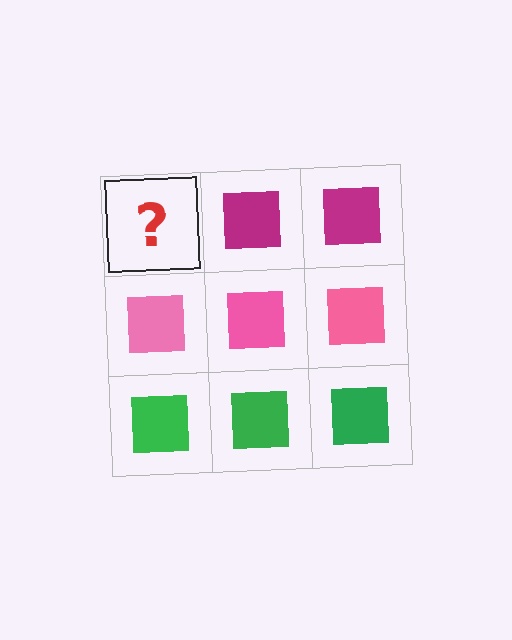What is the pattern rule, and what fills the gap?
The rule is that each row has a consistent color. The gap should be filled with a magenta square.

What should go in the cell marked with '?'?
The missing cell should contain a magenta square.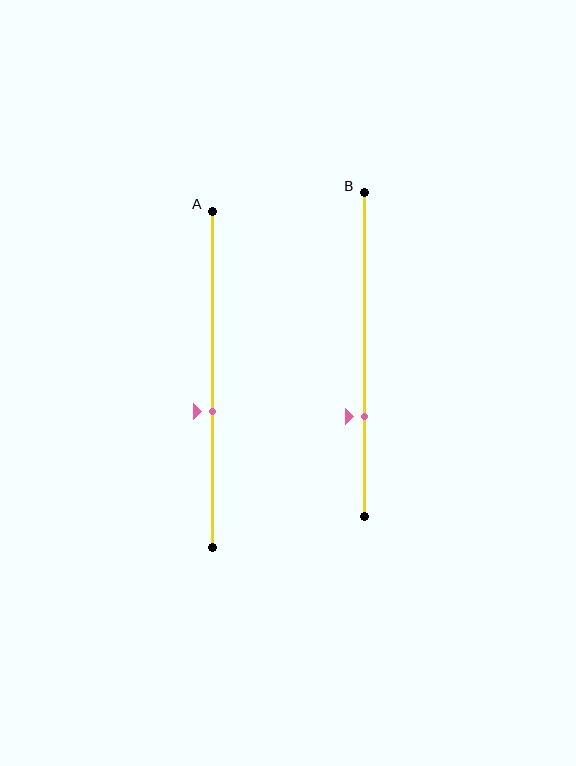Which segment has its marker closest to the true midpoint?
Segment A has its marker closest to the true midpoint.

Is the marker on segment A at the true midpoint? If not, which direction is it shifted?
No, the marker on segment A is shifted downward by about 10% of the segment length.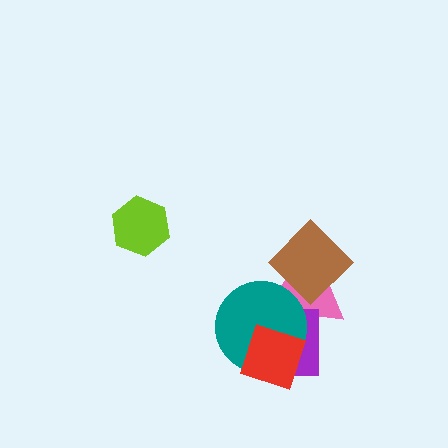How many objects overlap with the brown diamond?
1 object overlaps with the brown diamond.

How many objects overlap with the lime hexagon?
0 objects overlap with the lime hexagon.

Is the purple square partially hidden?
Yes, it is partially covered by another shape.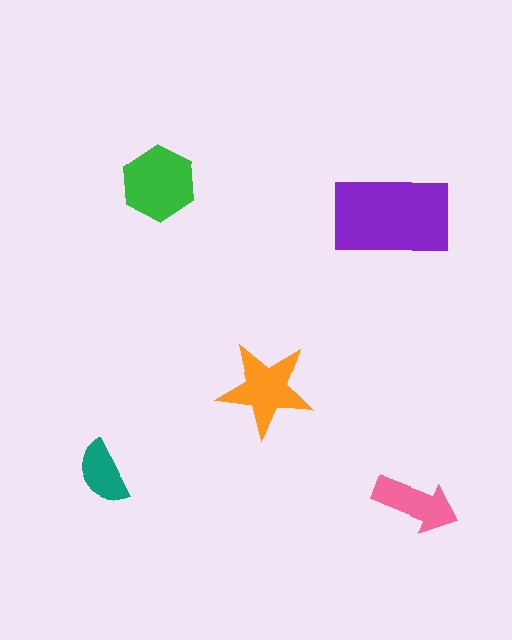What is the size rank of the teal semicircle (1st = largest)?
5th.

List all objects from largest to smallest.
The purple rectangle, the green hexagon, the orange star, the pink arrow, the teal semicircle.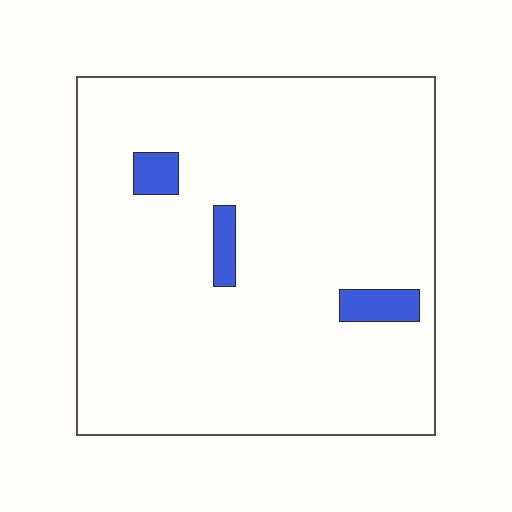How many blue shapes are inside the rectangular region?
3.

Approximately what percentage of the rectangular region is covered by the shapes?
Approximately 5%.